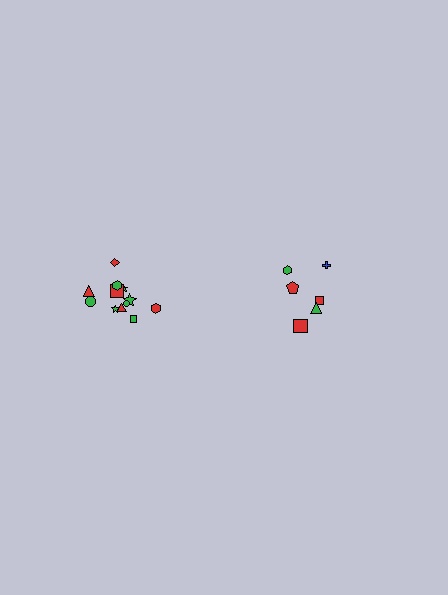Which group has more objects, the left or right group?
The left group.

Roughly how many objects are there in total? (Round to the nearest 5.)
Roughly 20 objects in total.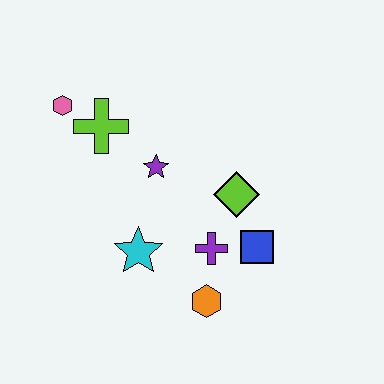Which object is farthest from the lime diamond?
The pink hexagon is farthest from the lime diamond.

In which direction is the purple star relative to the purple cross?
The purple star is above the purple cross.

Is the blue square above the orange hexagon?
Yes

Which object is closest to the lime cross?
The pink hexagon is closest to the lime cross.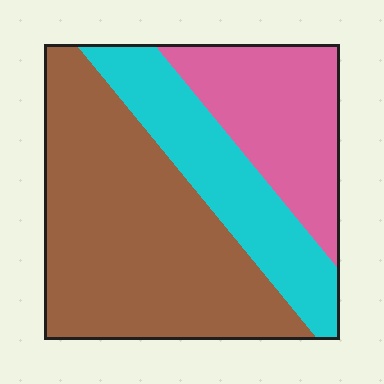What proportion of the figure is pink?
Pink covers about 25% of the figure.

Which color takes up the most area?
Brown, at roughly 50%.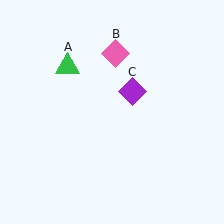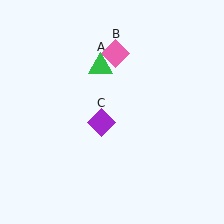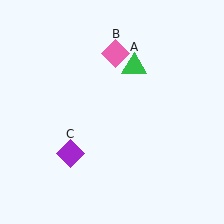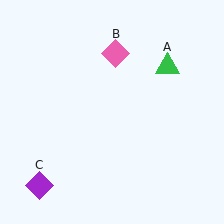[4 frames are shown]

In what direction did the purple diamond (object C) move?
The purple diamond (object C) moved down and to the left.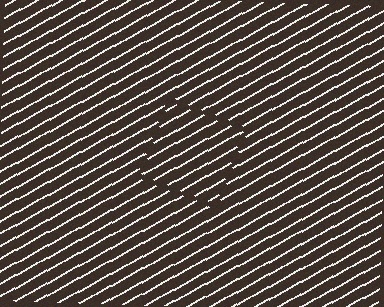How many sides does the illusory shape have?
4 sides — the line-ends trace a square.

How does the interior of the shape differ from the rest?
The interior of the shape contains the same grating, shifted by half a period — the contour is defined by the phase discontinuity where line-ends from the inner and outer gratings abut.